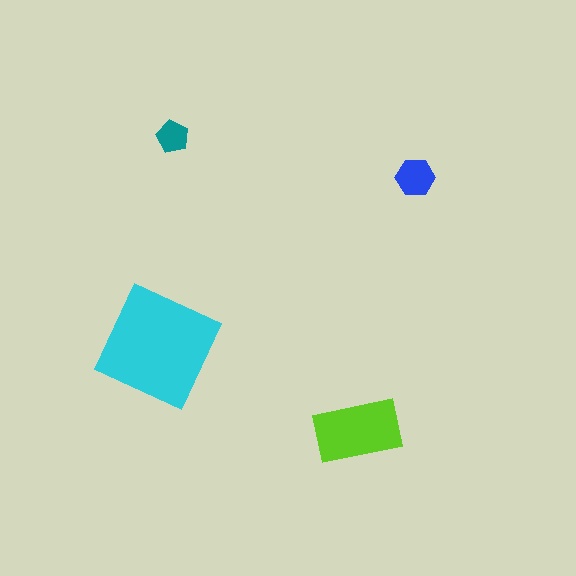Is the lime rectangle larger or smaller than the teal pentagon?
Larger.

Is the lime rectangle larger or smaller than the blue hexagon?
Larger.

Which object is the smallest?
The teal pentagon.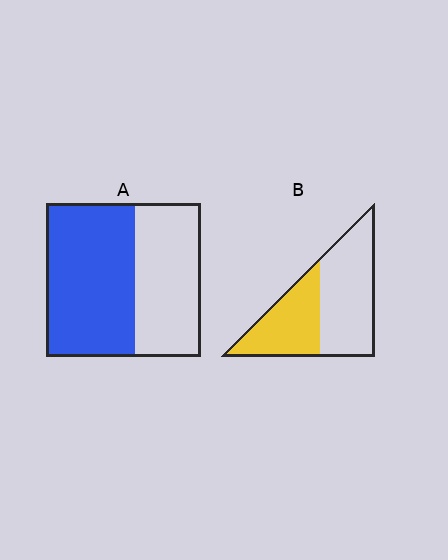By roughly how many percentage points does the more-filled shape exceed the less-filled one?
By roughly 15 percentage points (A over B).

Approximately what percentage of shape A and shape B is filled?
A is approximately 55% and B is approximately 40%.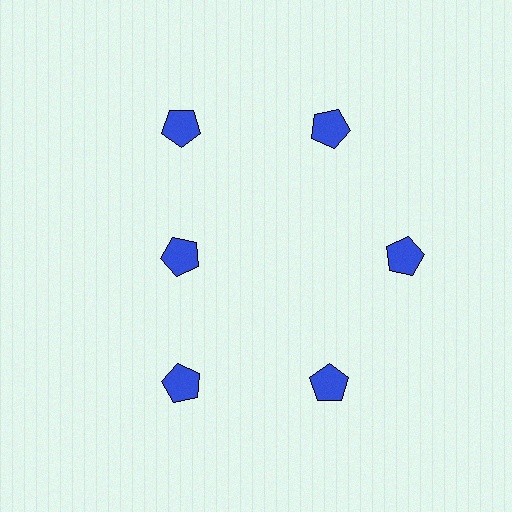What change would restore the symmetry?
The symmetry would be restored by moving it outward, back onto the ring so that all 6 pentagons sit at equal angles and equal distance from the center.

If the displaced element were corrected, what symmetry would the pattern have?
It would have 6-fold rotational symmetry — the pattern would map onto itself every 60 degrees.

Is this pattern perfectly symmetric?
No. The 6 blue pentagons are arranged in a ring, but one element near the 9 o'clock position is pulled inward toward the center, breaking the 6-fold rotational symmetry.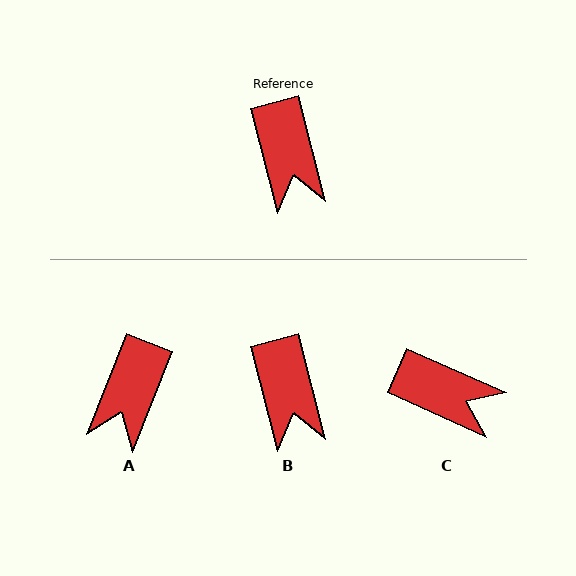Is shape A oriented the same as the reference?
No, it is off by about 36 degrees.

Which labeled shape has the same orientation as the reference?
B.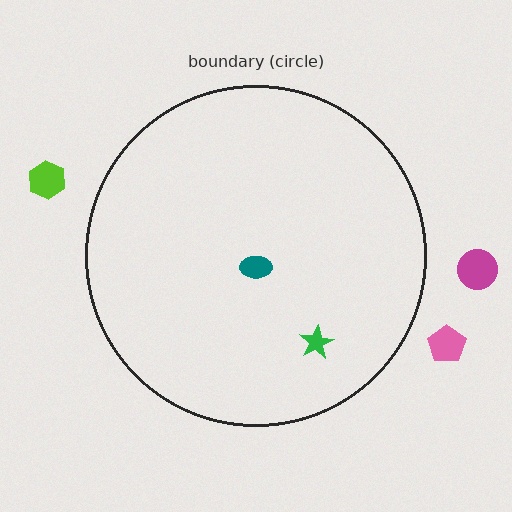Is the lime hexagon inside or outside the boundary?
Outside.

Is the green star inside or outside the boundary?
Inside.